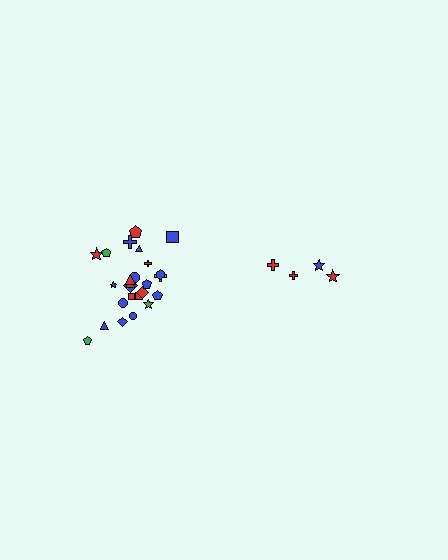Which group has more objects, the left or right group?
The left group.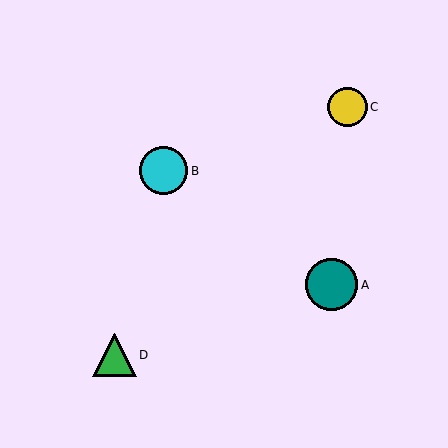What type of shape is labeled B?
Shape B is a cyan circle.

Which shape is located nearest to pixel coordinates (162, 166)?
The cyan circle (labeled B) at (164, 171) is nearest to that location.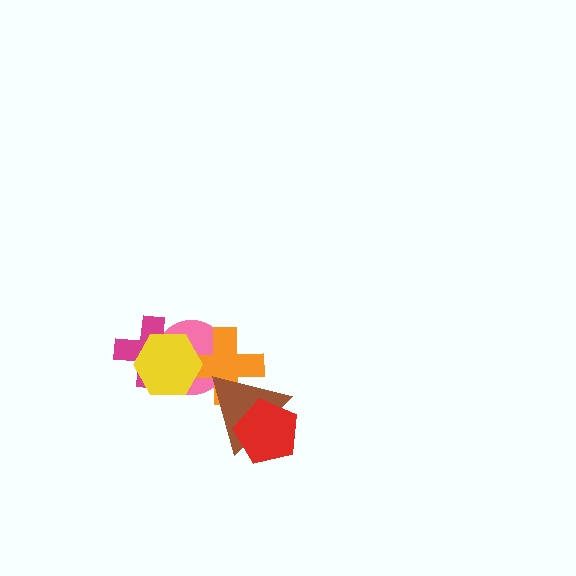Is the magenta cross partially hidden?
Yes, it is partially covered by another shape.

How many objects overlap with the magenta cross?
2 objects overlap with the magenta cross.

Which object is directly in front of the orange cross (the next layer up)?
The brown triangle is directly in front of the orange cross.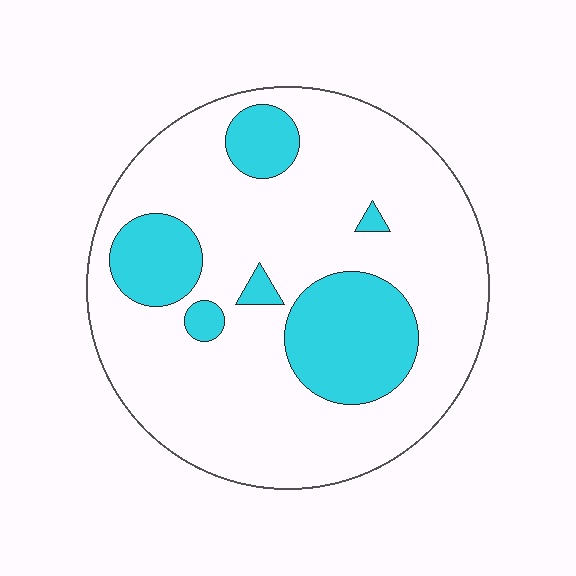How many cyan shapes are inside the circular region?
6.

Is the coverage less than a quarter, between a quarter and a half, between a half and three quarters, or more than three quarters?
Less than a quarter.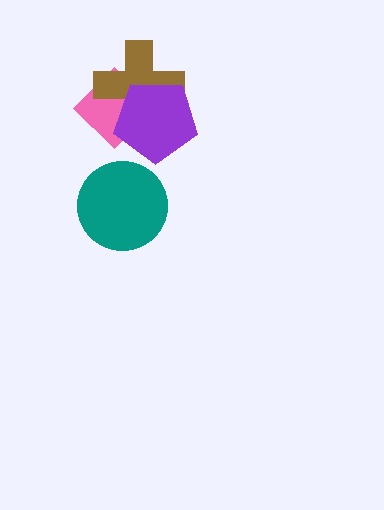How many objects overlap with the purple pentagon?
2 objects overlap with the purple pentagon.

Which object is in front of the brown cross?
The purple pentagon is in front of the brown cross.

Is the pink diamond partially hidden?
Yes, it is partially covered by another shape.